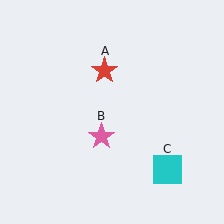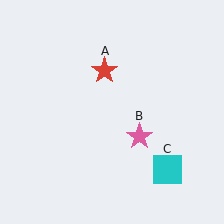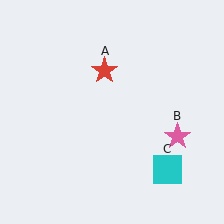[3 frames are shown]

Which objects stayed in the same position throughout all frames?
Red star (object A) and cyan square (object C) remained stationary.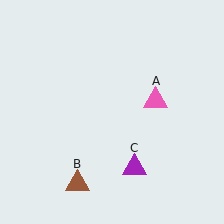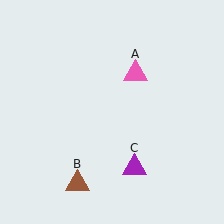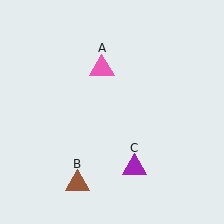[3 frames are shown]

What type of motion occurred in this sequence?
The pink triangle (object A) rotated counterclockwise around the center of the scene.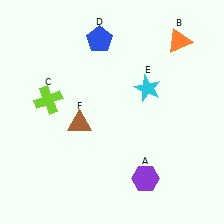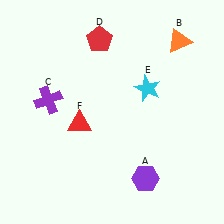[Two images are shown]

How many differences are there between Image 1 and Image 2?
There are 3 differences between the two images.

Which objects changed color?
C changed from lime to purple. D changed from blue to red. F changed from brown to red.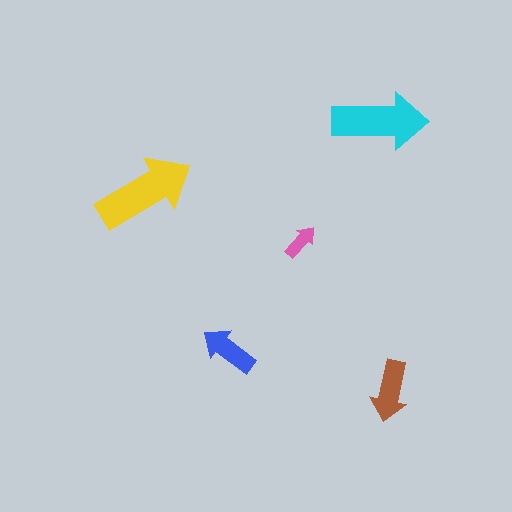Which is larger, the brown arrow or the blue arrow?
The brown one.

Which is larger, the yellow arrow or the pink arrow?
The yellow one.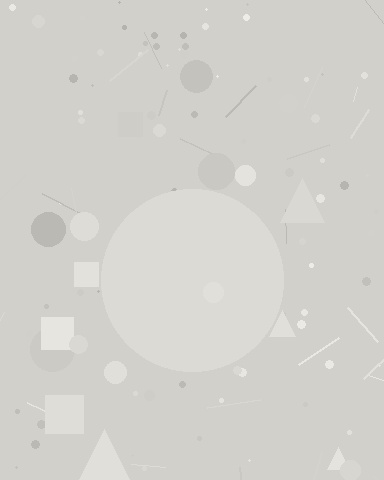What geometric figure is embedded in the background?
A circle is embedded in the background.